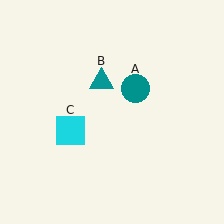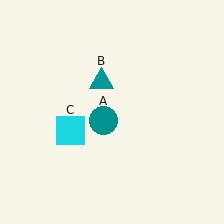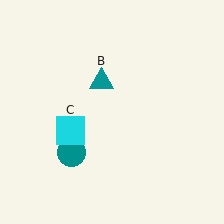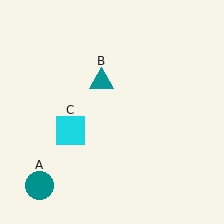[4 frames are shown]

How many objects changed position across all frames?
1 object changed position: teal circle (object A).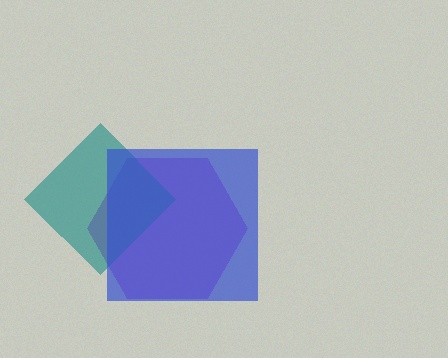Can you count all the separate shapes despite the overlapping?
Yes, there are 3 separate shapes.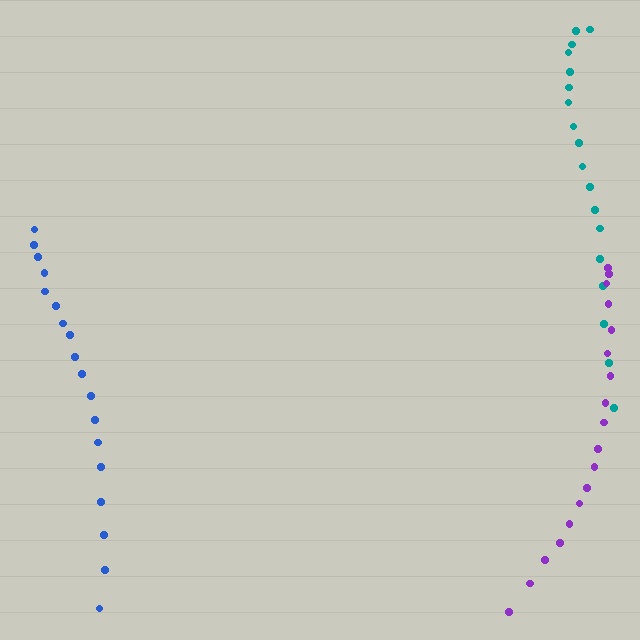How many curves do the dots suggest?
There are 3 distinct paths.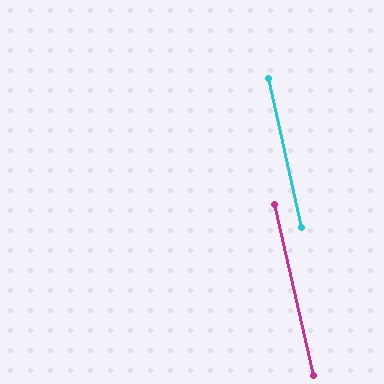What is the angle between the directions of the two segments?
Approximately 0 degrees.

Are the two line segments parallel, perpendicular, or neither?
Parallel — their directions differ by only 0.3°.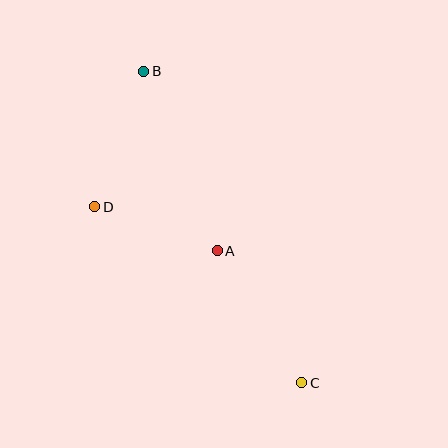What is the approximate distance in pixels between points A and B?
The distance between A and B is approximately 194 pixels.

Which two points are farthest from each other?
Points B and C are farthest from each other.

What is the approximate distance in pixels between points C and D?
The distance between C and D is approximately 271 pixels.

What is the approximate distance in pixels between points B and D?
The distance between B and D is approximately 144 pixels.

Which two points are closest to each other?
Points A and D are closest to each other.